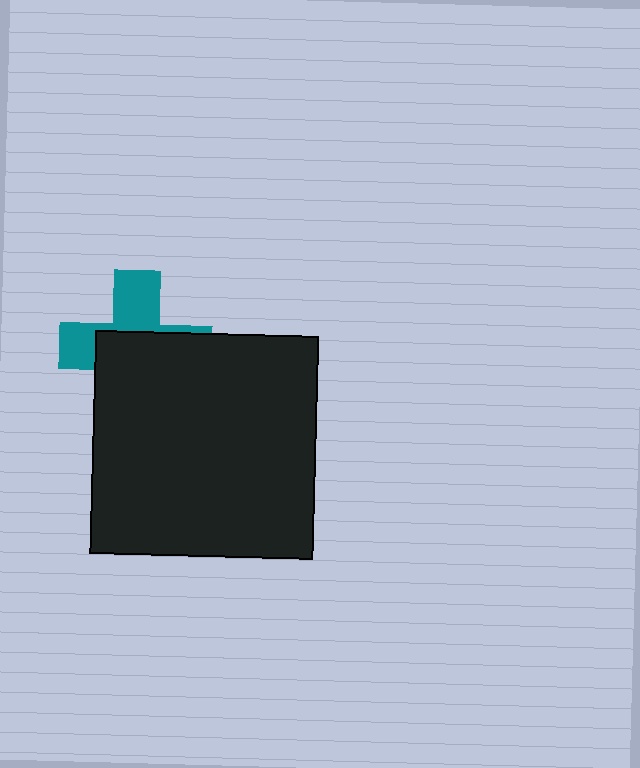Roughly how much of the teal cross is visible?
A small part of it is visible (roughly 40%).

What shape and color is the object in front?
The object in front is a black square.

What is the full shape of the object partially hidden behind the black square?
The partially hidden object is a teal cross.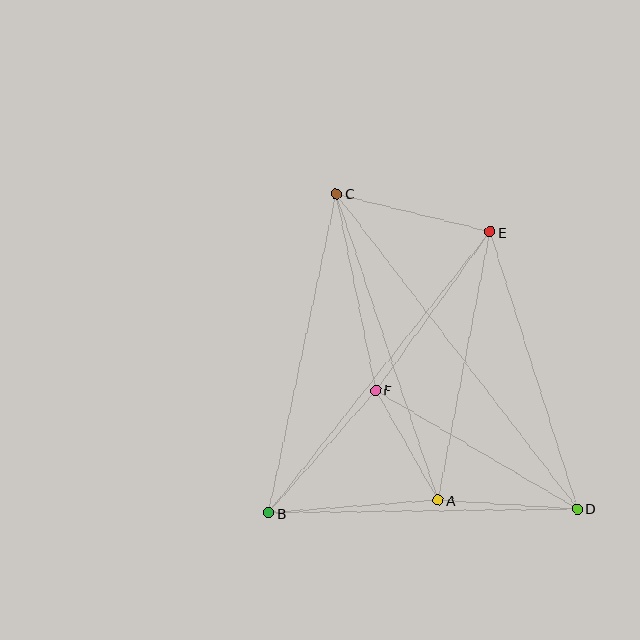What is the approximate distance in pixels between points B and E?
The distance between B and E is approximately 358 pixels.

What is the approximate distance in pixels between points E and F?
The distance between E and F is approximately 195 pixels.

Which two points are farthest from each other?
Points C and D are farthest from each other.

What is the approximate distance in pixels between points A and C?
The distance between A and C is approximately 323 pixels.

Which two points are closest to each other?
Points A and F are closest to each other.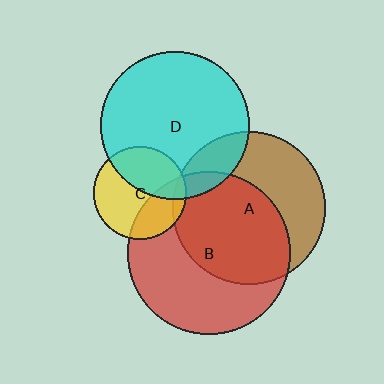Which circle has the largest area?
Circle B (red).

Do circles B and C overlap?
Yes.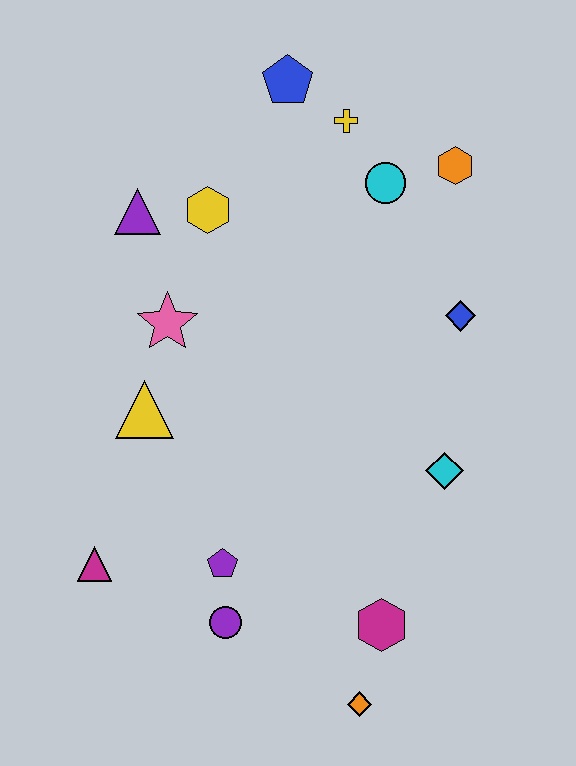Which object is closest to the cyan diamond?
The blue diamond is closest to the cyan diamond.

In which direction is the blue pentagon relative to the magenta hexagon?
The blue pentagon is above the magenta hexagon.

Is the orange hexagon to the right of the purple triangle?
Yes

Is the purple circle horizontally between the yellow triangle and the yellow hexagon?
No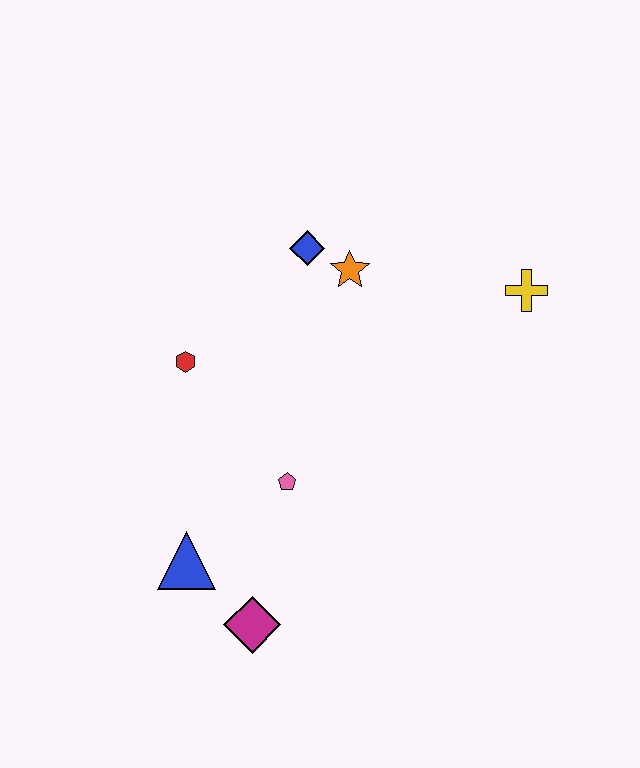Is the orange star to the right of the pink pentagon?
Yes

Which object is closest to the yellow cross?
The orange star is closest to the yellow cross.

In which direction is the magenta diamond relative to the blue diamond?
The magenta diamond is below the blue diamond.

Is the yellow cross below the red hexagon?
No